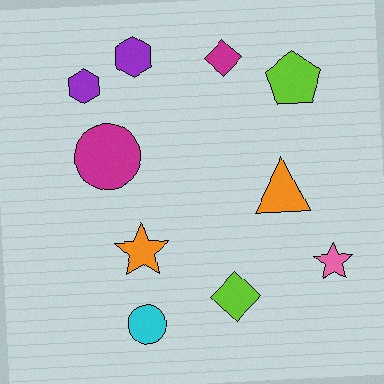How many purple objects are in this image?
There are 2 purple objects.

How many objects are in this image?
There are 10 objects.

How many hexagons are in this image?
There are 2 hexagons.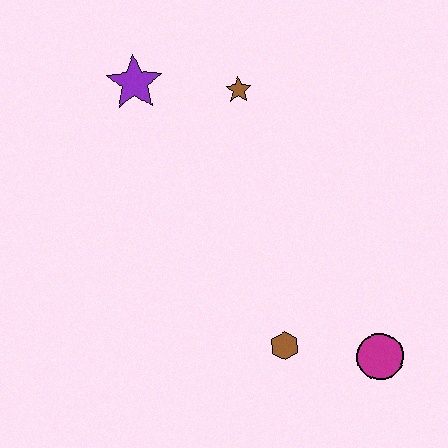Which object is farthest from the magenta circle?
The purple star is farthest from the magenta circle.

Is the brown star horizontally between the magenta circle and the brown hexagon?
No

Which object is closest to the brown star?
The purple star is closest to the brown star.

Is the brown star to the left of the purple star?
No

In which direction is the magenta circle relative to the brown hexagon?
The magenta circle is to the right of the brown hexagon.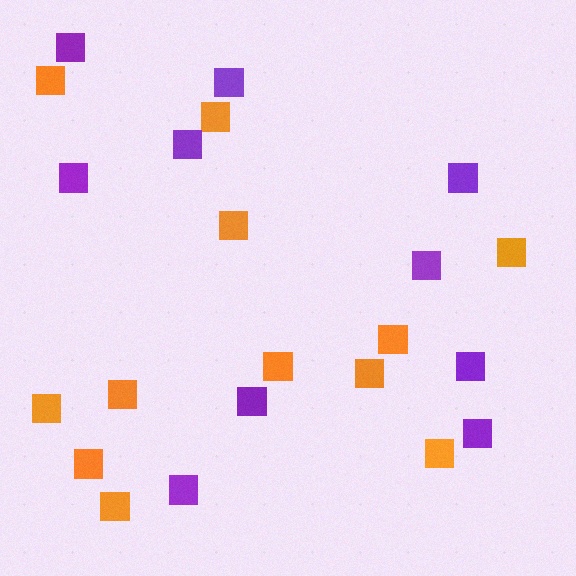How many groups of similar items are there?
There are 2 groups: one group of orange squares (12) and one group of purple squares (10).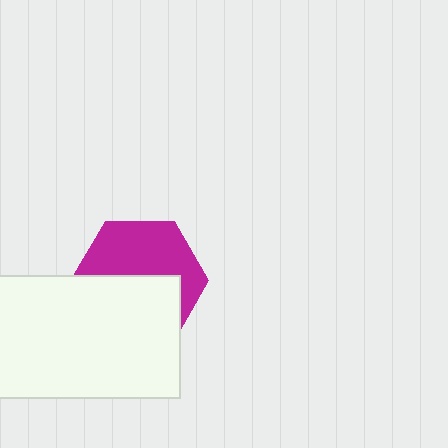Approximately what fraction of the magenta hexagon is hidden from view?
Roughly 50% of the magenta hexagon is hidden behind the white rectangle.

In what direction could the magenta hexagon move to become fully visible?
The magenta hexagon could move up. That would shift it out from behind the white rectangle entirely.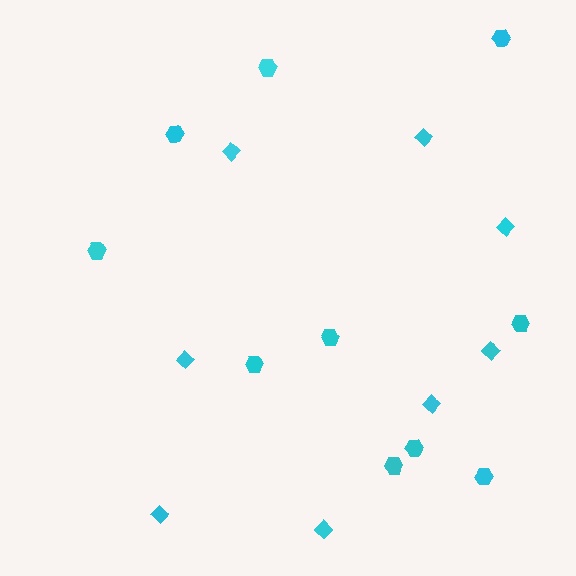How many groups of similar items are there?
There are 2 groups: one group of hexagons (10) and one group of diamonds (8).